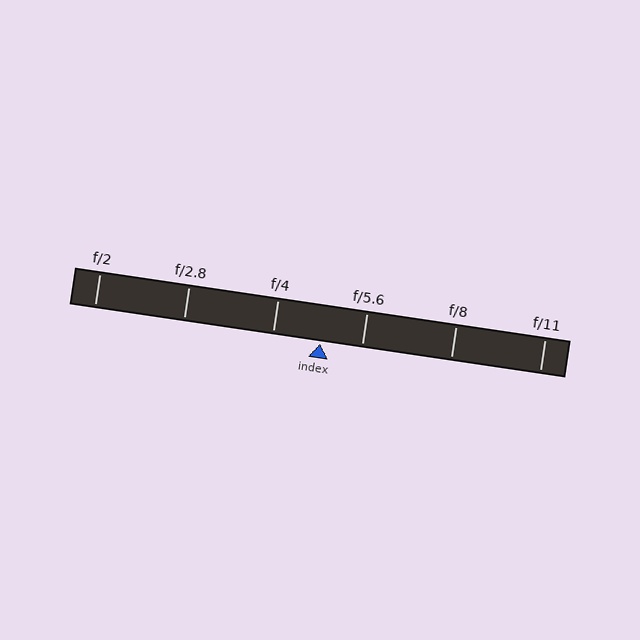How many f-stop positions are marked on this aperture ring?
There are 6 f-stop positions marked.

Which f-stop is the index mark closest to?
The index mark is closest to f/5.6.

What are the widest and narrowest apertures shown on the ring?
The widest aperture shown is f/2 and the narrowest is f/11.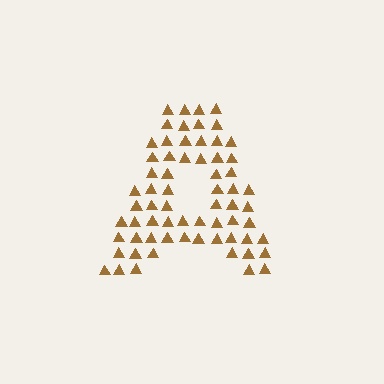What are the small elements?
The small elements are triangles.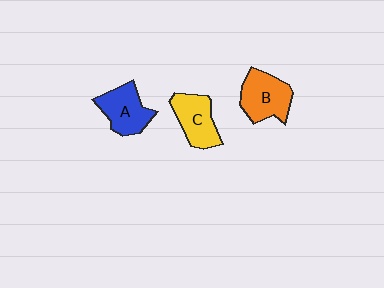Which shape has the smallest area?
Shape C (yellow).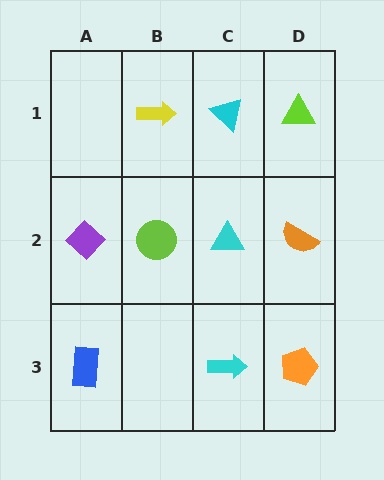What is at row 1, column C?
A cyan triangle.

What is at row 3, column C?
A cyan arrow.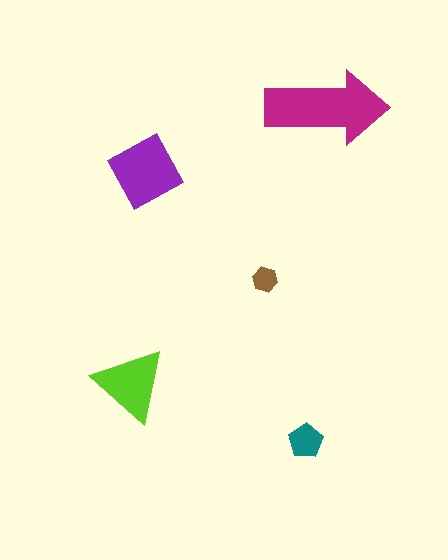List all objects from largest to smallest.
The magenta arrow, the purple diamond, the lime triangle, the teal pentagon, the brown hexagon.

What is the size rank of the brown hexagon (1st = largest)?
5th.